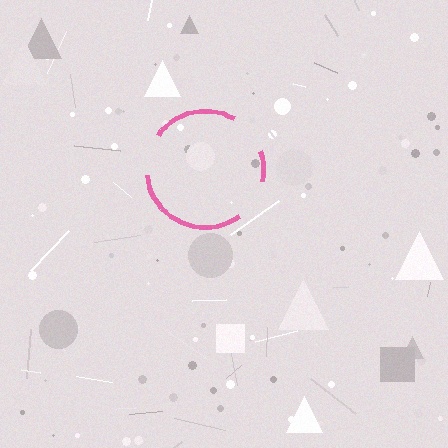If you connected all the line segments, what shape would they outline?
They would outline a circle.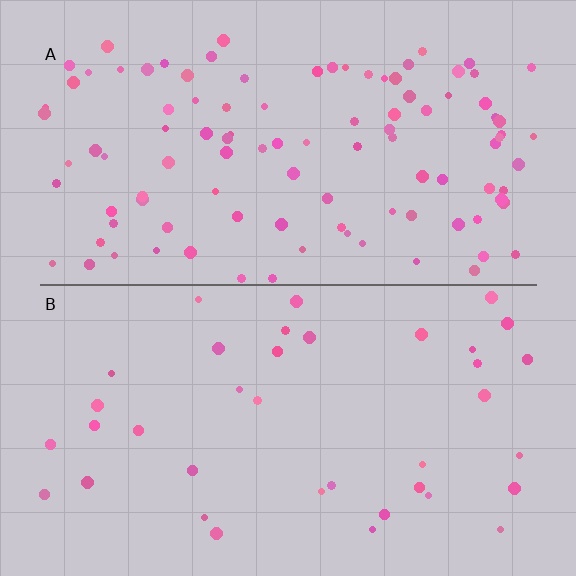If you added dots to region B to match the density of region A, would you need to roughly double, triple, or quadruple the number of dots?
Approximately triple.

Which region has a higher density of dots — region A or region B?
A (the top).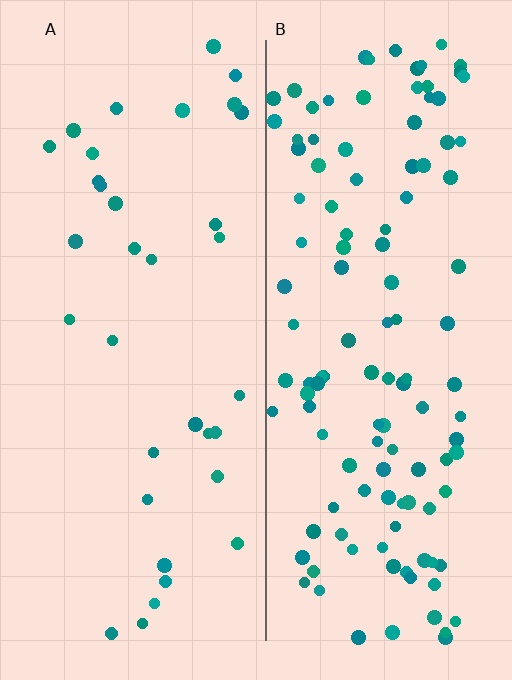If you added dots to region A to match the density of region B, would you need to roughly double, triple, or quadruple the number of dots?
Approximately quadruple.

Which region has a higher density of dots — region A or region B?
B (the right).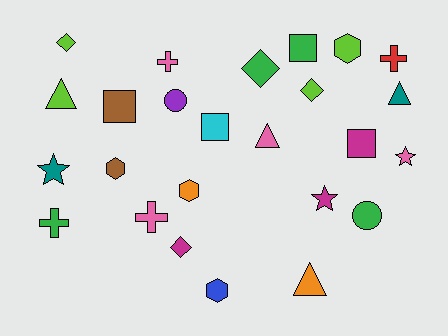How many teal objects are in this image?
There are 2 teal objects.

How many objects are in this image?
There are 25 objects.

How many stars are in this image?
There are 3 stars.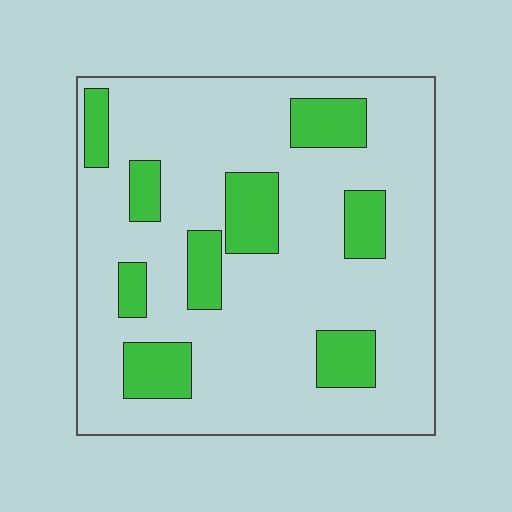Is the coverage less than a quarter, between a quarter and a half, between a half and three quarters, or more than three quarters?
Less than a quarter.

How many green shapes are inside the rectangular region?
9.